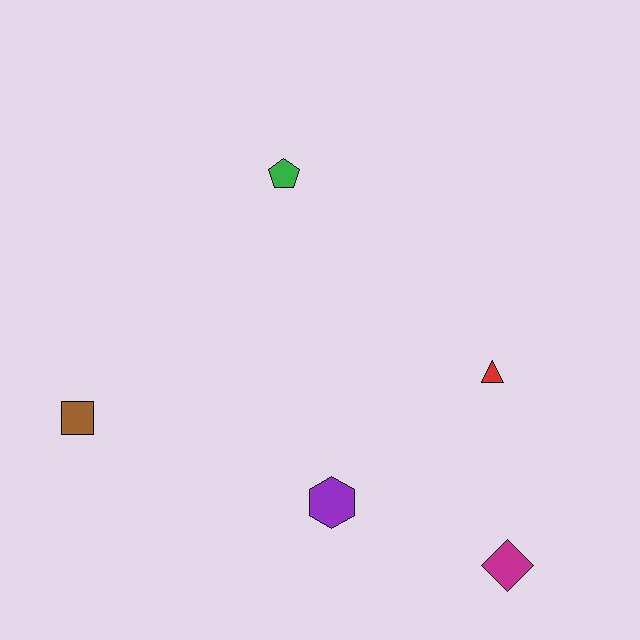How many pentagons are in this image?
There is 1 pentagon.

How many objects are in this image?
There are 5 objects.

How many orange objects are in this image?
There are no orange objects.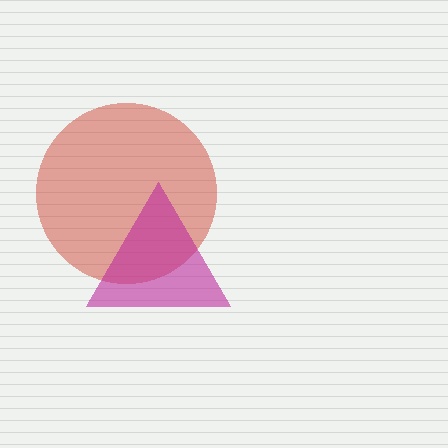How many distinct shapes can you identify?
There are 2 distinct shapes: a red circle, a magenta triangle.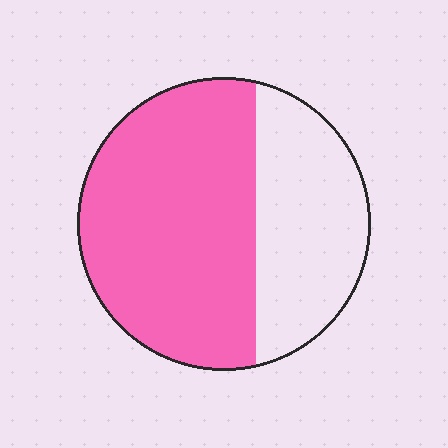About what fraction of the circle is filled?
About five eighths (5/8).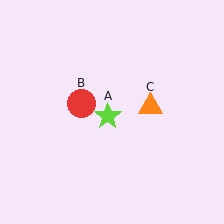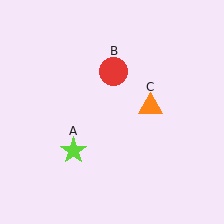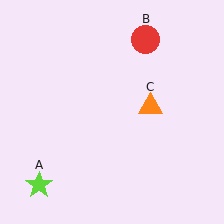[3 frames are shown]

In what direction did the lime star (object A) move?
The lime star (object A) moved down and to the left.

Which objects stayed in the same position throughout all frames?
Orange triangle (object C) remained stationary.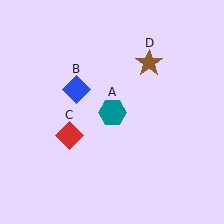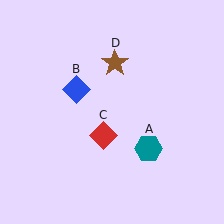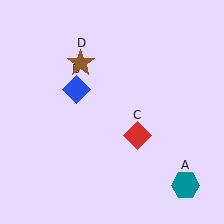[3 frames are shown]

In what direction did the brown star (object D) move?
The brown star (object D) moved left.